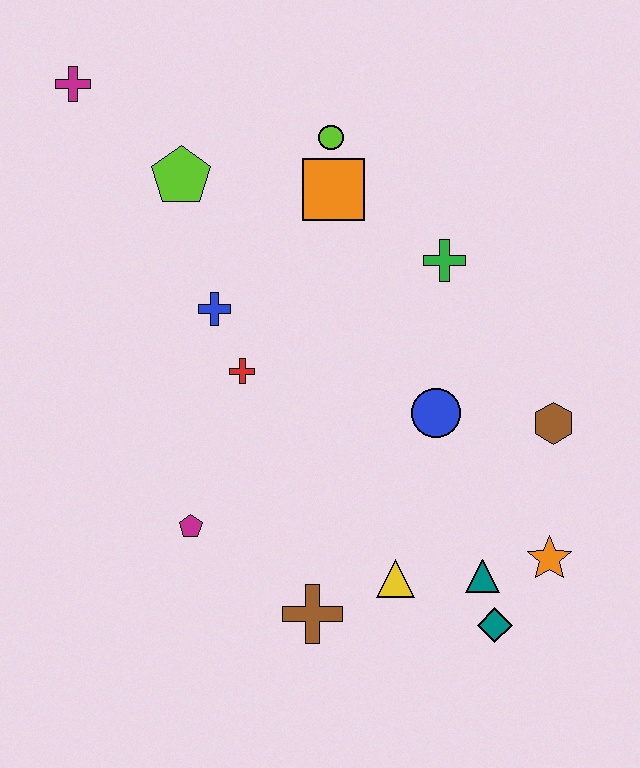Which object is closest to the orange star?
The teal triangle is closest to the orange star.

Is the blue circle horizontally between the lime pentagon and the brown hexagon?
Yes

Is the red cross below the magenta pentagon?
No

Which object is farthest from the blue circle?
The magenta cross is farthest from the blue circle.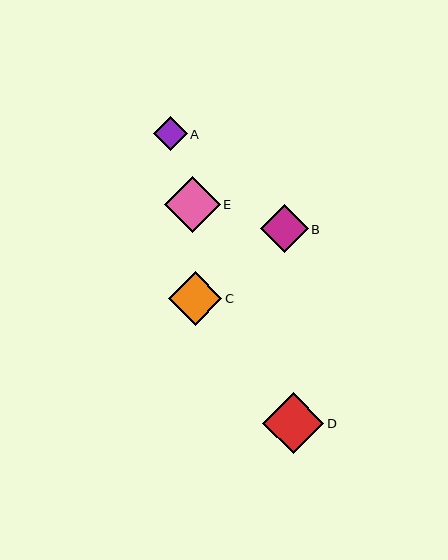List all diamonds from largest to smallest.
From largest to smallest: D, E, C, B, A.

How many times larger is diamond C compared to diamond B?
Diamond C is approximately 1.1 times the size of diamond B.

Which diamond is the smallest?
Diamond A is the smallest with a size of approximately 34 pixels.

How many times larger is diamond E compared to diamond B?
Diamond E is approximately 1.2 times the size of diamond B.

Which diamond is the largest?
Diamond D is the largest with a size of approximately 61 pixels.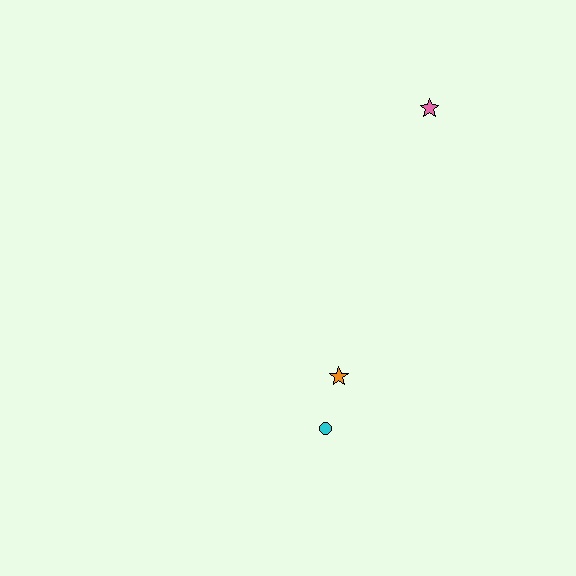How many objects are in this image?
There are 3 objects.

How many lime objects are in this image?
There are no lime objects.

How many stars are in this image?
There are 2 stars.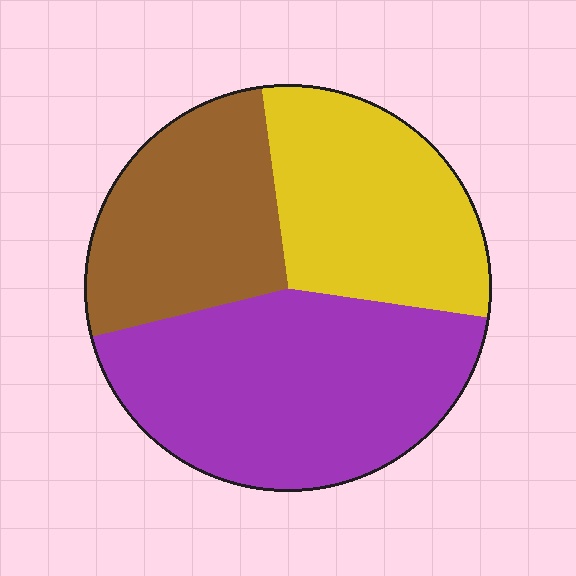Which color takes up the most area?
Purple, at roughly 45%.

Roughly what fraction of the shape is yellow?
Yellow covers about 30% of the shape.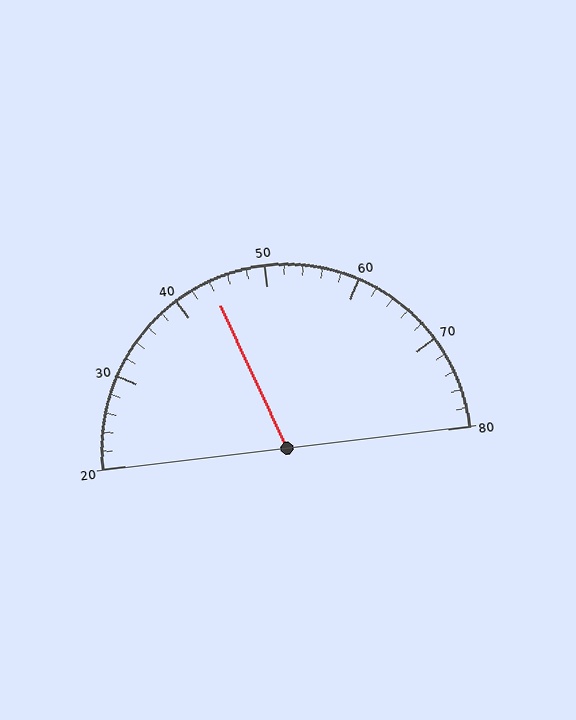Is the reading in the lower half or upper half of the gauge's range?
The reading is in the lower half of the range (20 to 80).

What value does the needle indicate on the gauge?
The needle indicates approximately 44.